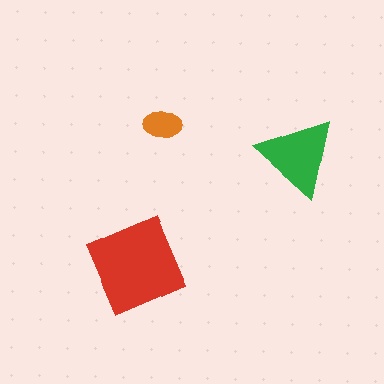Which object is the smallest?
The orange ellipse.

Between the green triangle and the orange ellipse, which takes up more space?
The green triangle.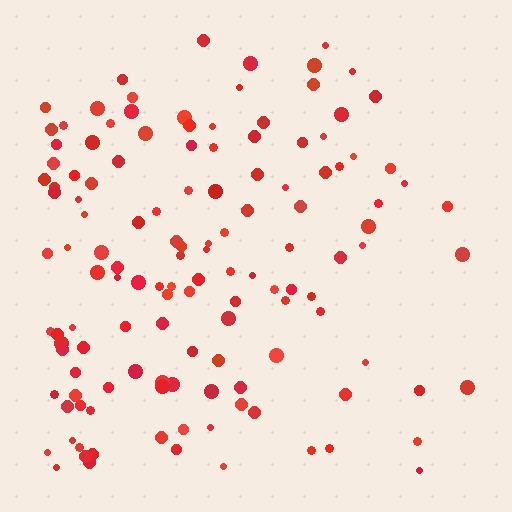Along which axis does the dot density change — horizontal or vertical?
Horizontal.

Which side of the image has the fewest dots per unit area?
The right.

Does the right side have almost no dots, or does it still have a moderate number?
Still a moderate number, just noticeably fewer than the left.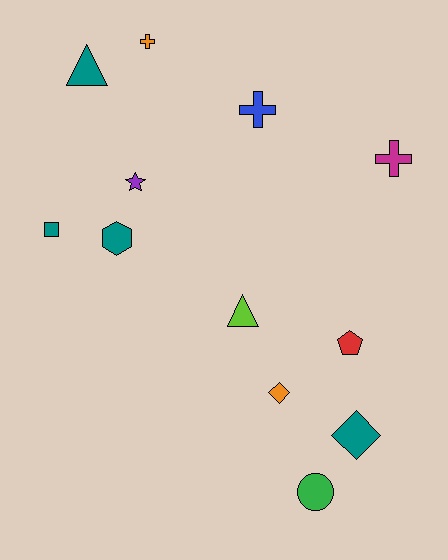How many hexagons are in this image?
There is 1 hexagon.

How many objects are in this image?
There are 12 objects.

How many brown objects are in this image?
There are no brown objects.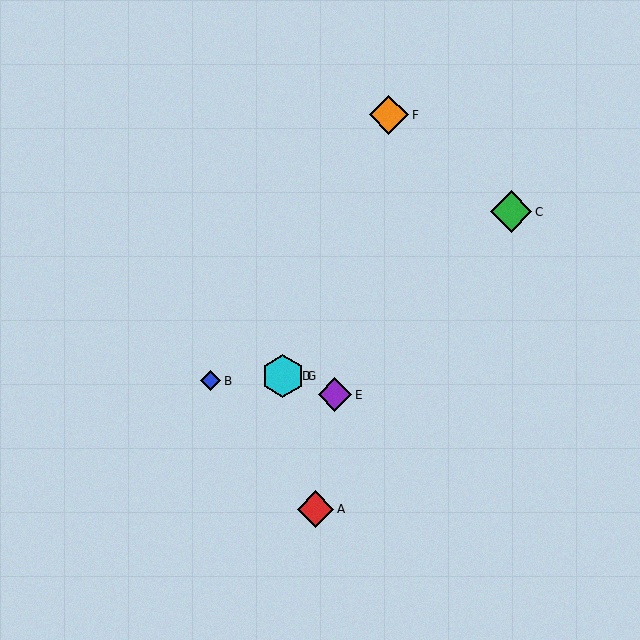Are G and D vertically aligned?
Yes, both are at x≈283.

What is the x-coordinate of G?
Object G is at x≈283.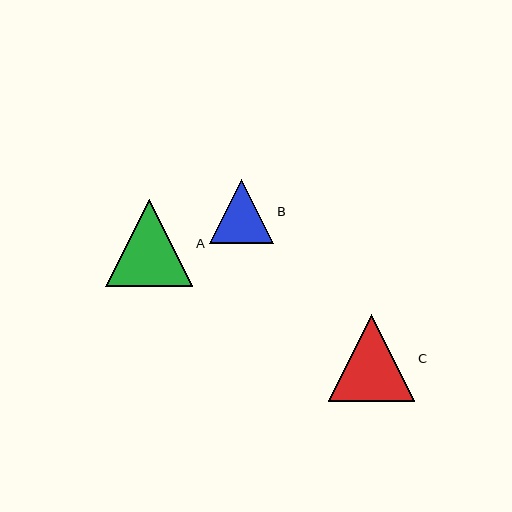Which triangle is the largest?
Triangle A is the largest with a size of approximately 87 pixels.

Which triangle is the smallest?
Triangle B is the smallest with a size of approximately 65 pixels.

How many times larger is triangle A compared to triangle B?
Triangle A is approximately 1.3 times the size of triangle B.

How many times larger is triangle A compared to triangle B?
Triangle A is approximately 1.3 times the size of triangle B.